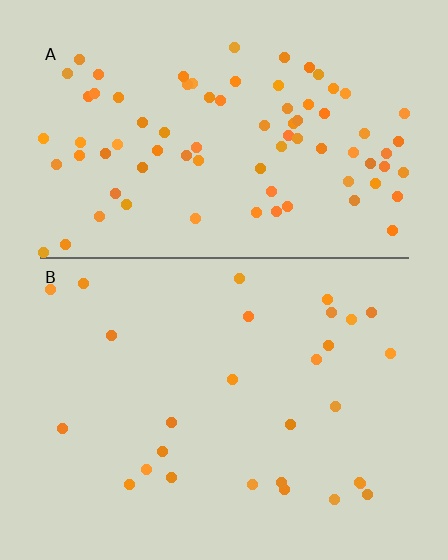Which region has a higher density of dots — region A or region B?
A (the top).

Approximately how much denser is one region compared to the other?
Approximately 2.9× — region A over region B.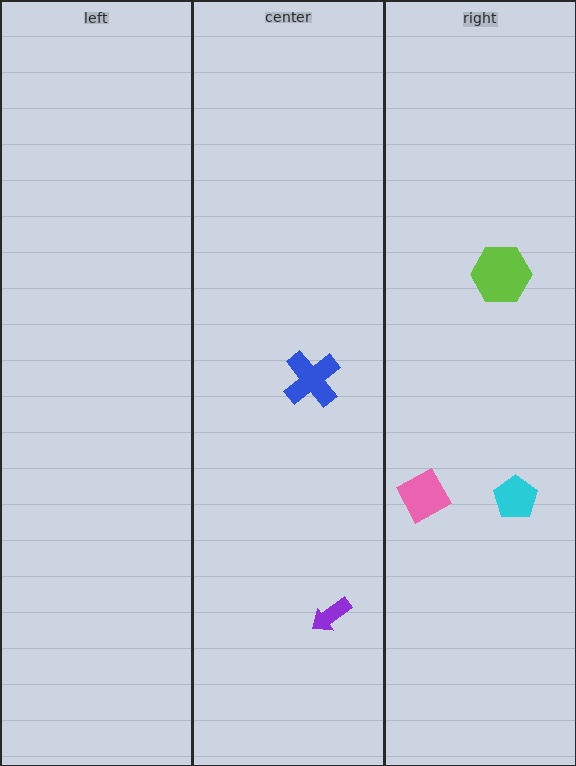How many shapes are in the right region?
3.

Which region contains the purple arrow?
The center region.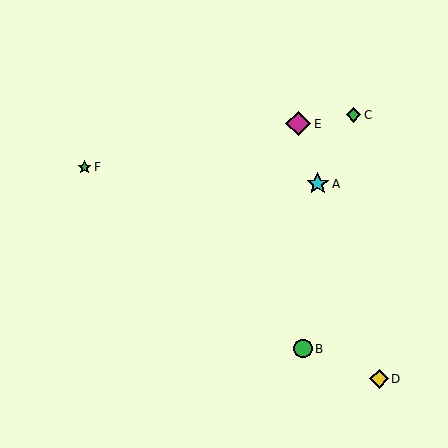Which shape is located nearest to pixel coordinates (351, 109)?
The green diamond (labeled C) at (354, 115) is nearest to that location.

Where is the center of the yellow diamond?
The center of the yellow diamond is at (379, 379).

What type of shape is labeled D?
Shape D is a yellow diamond.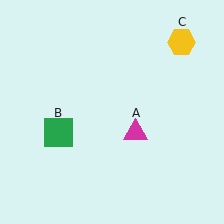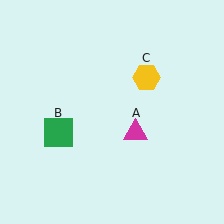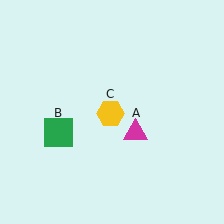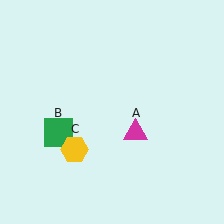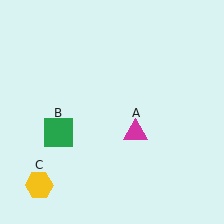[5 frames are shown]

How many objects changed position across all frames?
1 object changed position: yellow hexagon (object C).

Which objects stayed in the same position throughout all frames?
Magenta triangle (object A) and green square (object B) remained stationary.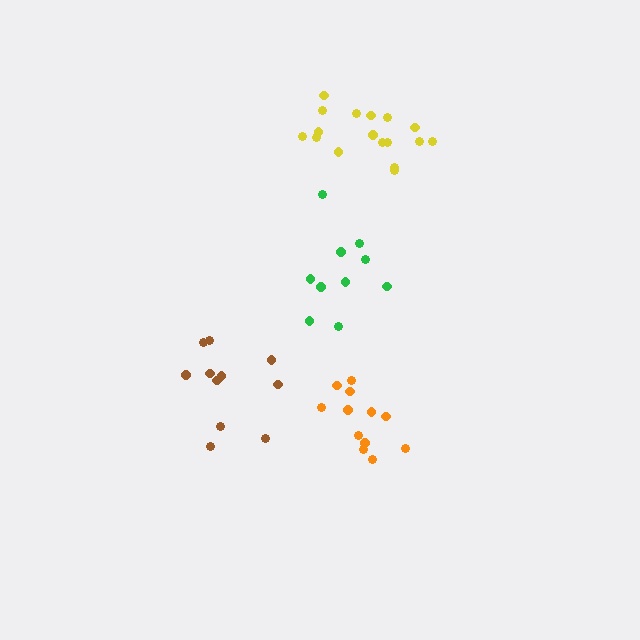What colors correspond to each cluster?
The clusters are colored: orange, green, yellow, brown.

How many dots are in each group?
Group 1: 12 dots, Group 2: 11 dots, Group 3: 17 dots, Group 4: 11 dots (51 total).